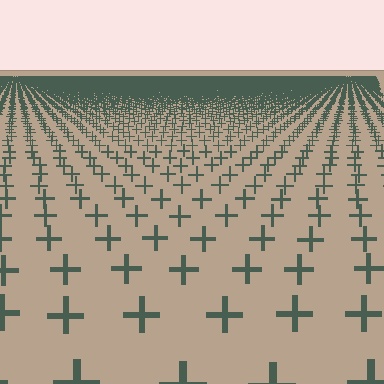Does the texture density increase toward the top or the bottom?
Density increases toward the top.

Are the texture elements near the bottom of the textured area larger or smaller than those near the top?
Larger. Near the bottom, elements are closer to the viewer and appear at a bigger on-screen size.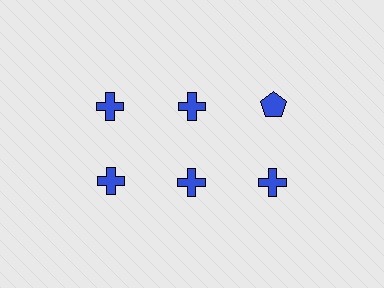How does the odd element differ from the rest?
It has a different shape: pentagon instead of cross.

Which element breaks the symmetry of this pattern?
The blue pentagon in the top row, center column breaks the symmetry. All other shapes are blue crosses.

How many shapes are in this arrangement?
There are 6 shapes arranged in a grid pattern.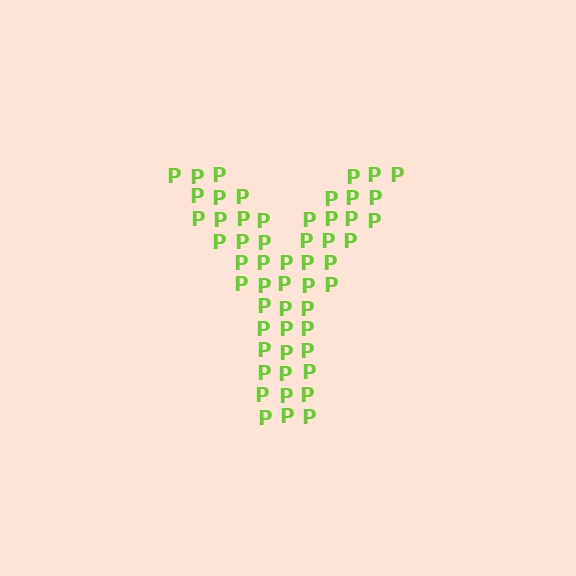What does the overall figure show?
The overall figure shows the letter Y.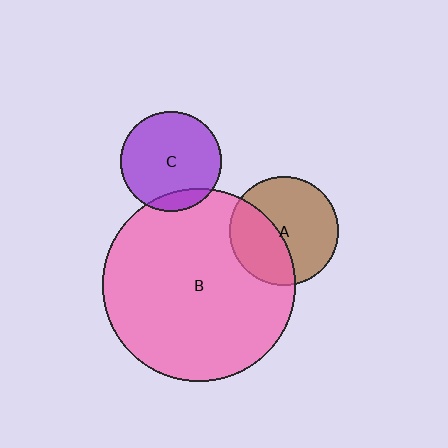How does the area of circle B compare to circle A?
Approximately 3.1 times.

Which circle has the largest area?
Circle B (pink).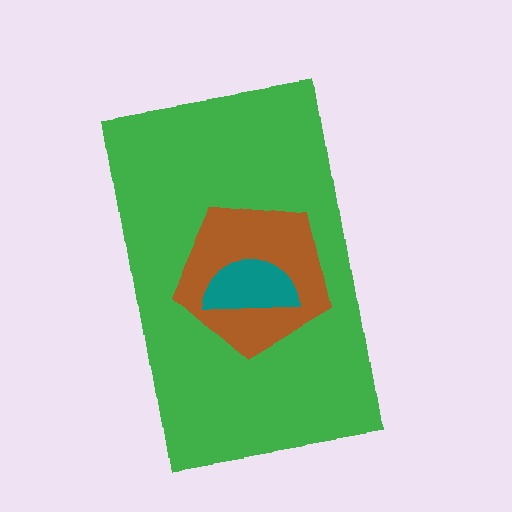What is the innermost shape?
The teal semicircle.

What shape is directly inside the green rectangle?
The brown pentagon.